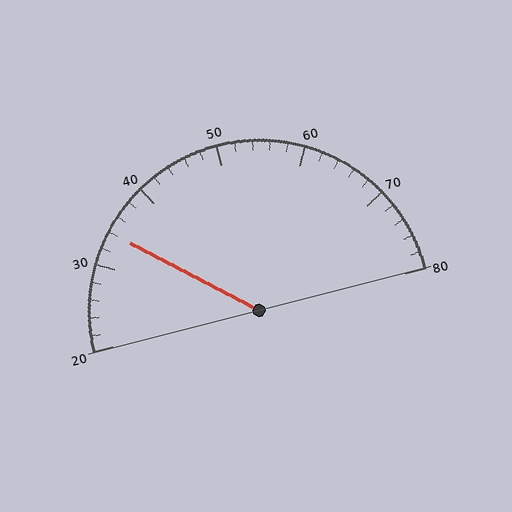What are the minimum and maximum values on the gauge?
The gauge ranges from 20 to 80.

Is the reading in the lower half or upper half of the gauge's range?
The reading is in the lower half of the range (20 to 80).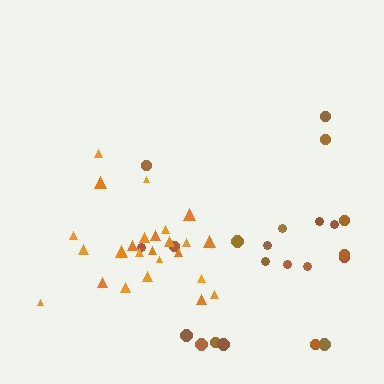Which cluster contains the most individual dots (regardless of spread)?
Orange (25).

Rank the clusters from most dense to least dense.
orange, brown.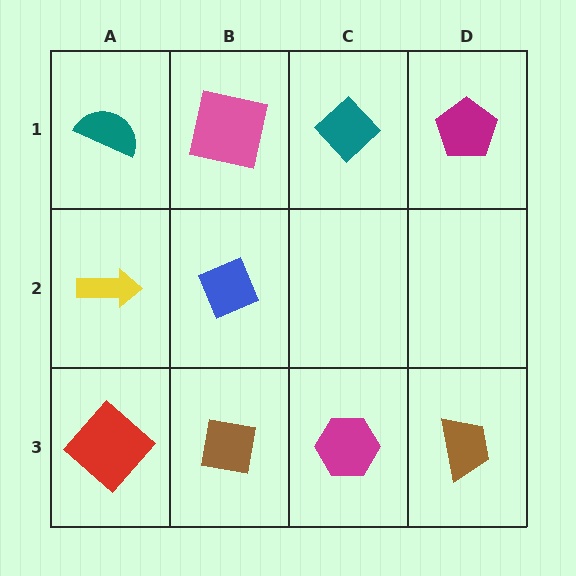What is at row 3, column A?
A red diamond.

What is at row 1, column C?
A teal diamond.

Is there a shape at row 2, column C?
No, that cell is empty.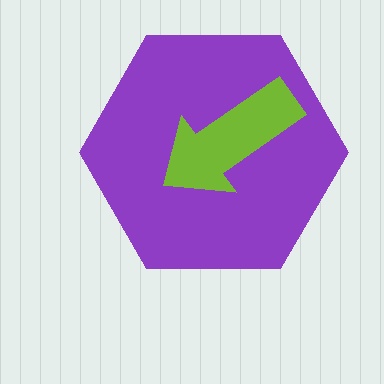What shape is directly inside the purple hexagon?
The lime arrow.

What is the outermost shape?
The purple hexagon.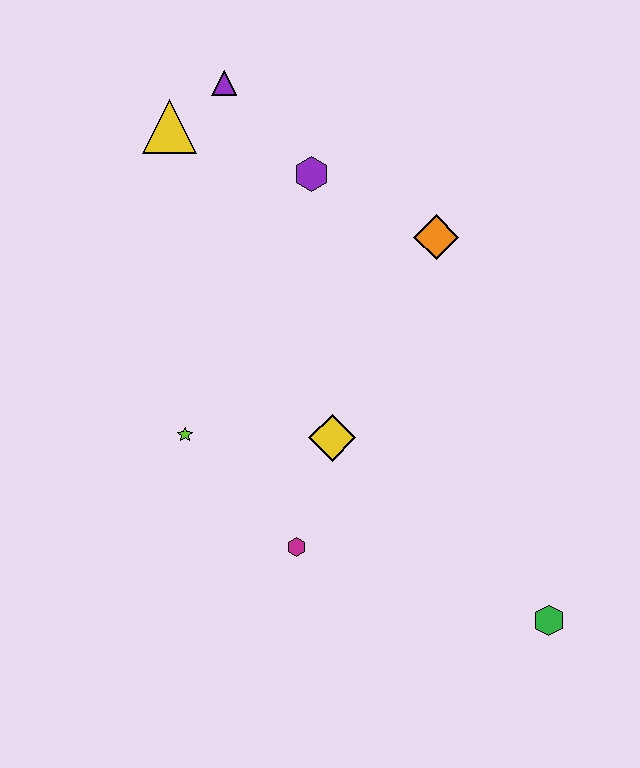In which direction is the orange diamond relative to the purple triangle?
The orange diamond is to the right of the purple triangle.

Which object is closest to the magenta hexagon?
The yellow diamond is closest to the magenta hexagon.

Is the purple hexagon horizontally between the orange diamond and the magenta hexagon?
Yes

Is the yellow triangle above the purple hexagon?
Yes